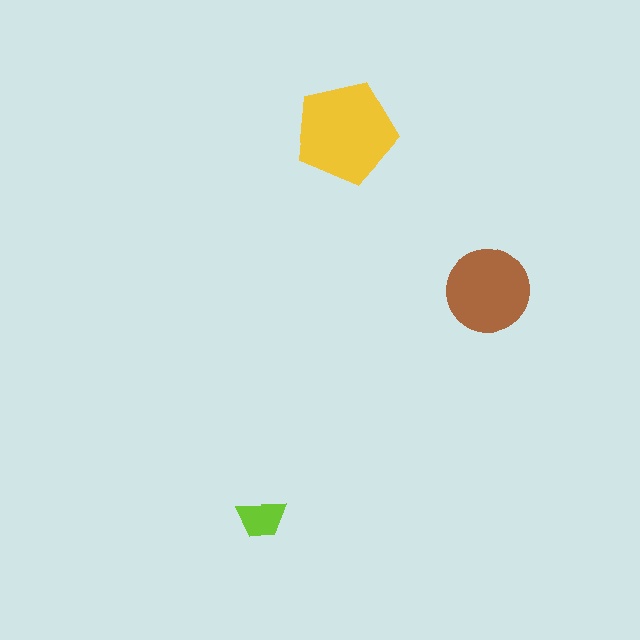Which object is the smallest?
The lime trapezoid.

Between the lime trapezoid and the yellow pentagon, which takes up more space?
The yellow pentagon.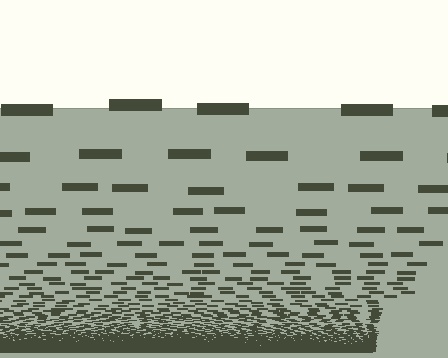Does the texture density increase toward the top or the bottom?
Density increases toward the bottom.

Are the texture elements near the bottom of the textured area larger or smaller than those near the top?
Smaller. The gradient is inverted — elements near the bottom are smaller and denser.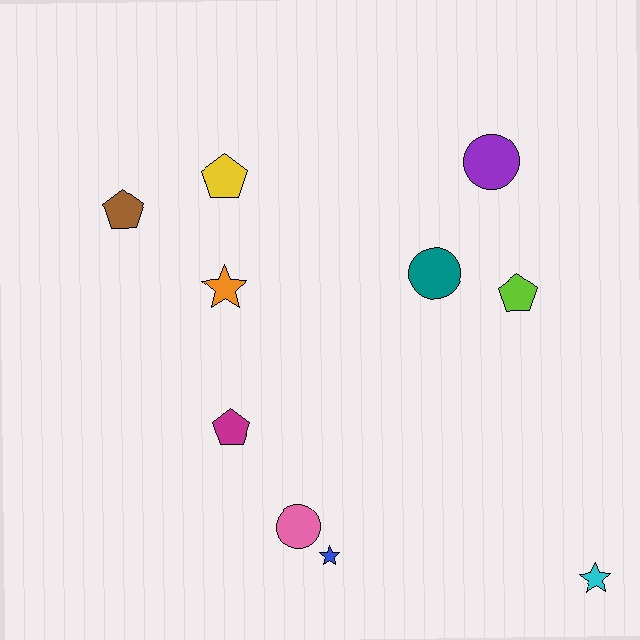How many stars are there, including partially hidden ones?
There are 3 stars.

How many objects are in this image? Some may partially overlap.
There are 10 objects.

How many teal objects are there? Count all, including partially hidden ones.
There is 1 teal object.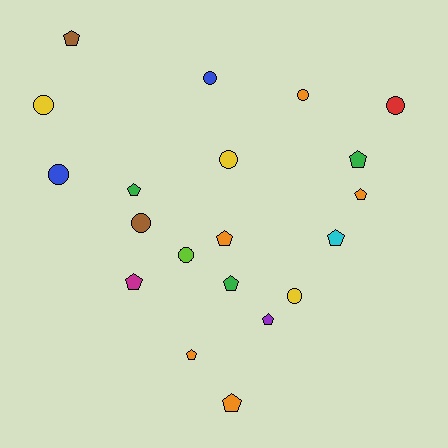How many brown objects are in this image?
There are 2 brown objects.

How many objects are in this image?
There are 20 objects.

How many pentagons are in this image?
There are 11 pentagons.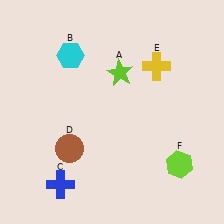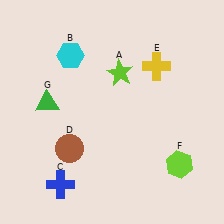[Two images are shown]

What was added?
A green triangle (G) was added in Image 2.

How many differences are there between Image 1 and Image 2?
There is 1 difference between the two images.